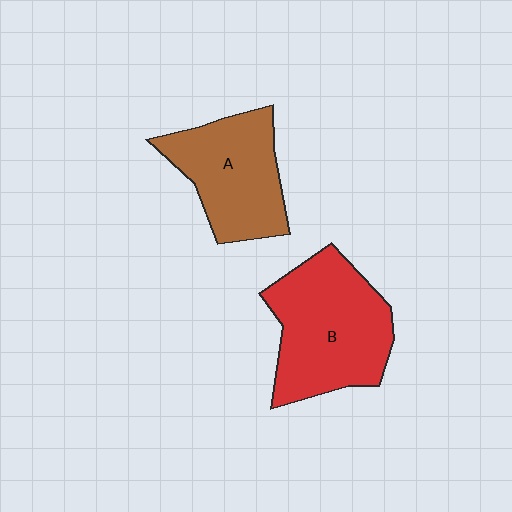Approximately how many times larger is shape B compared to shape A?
Approximately 1.3 times.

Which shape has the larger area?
Shape B (red).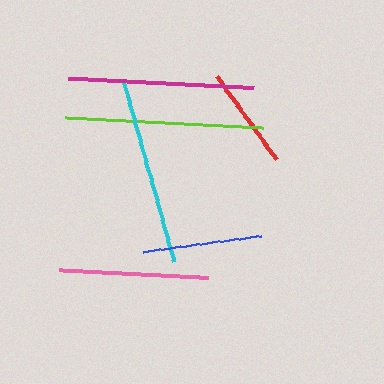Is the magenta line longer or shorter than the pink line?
The magenta line is longer than the pink line.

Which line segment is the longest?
The lime line is the longest at approximately 199 pixels.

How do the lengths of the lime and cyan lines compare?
The lime and cyan lines are approximately the same length.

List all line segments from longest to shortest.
From longest to shortest: lime, cyan, magenta, pink, blue, red.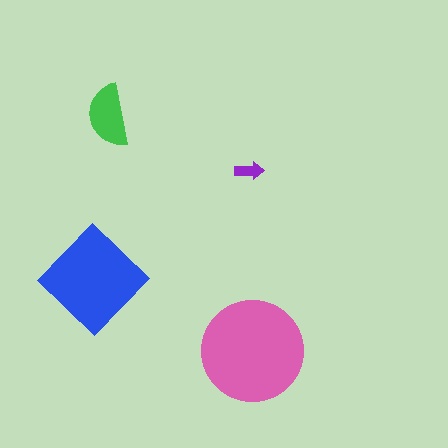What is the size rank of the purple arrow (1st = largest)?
4th.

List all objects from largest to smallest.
The pink circle, the blue diamond, the green semicircle, the purple arrow.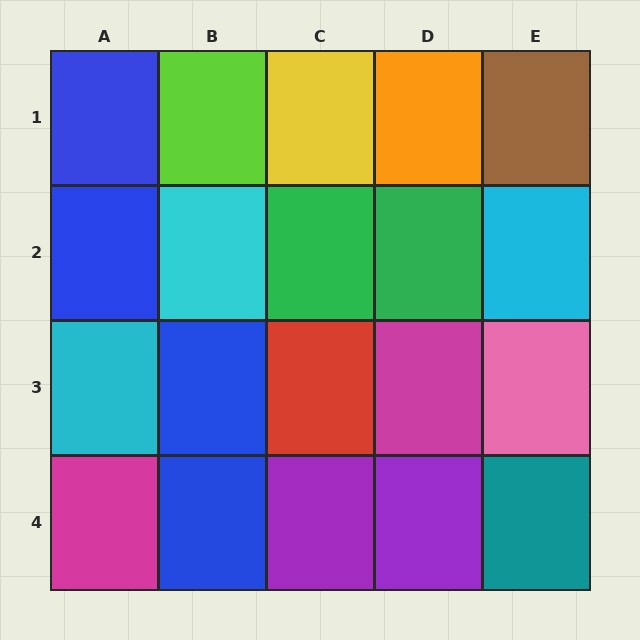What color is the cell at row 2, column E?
Cyan.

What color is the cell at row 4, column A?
Magenta.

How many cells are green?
2 cells are green.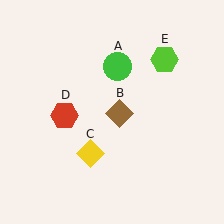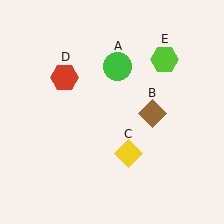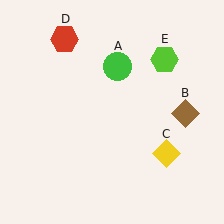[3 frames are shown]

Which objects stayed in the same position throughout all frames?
Green circle (object A) and lime hexagon (object E) remained stationary.